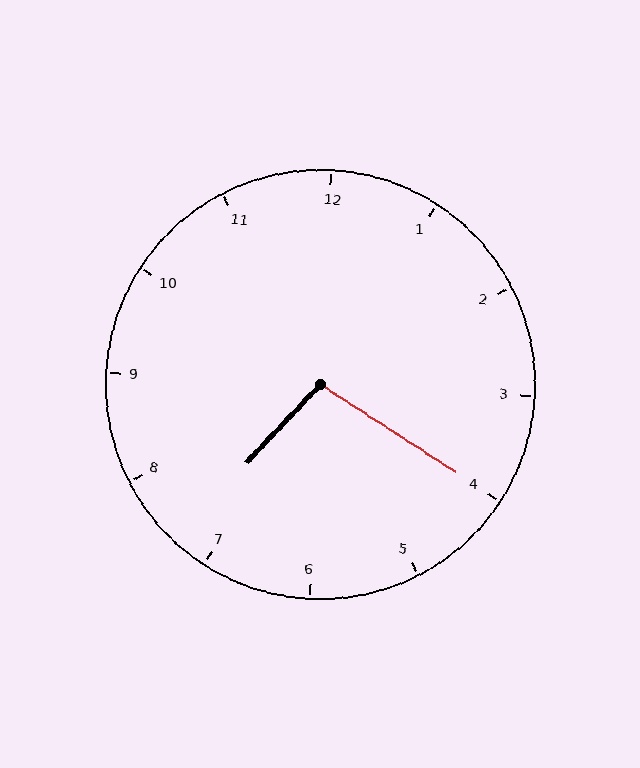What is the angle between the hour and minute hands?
Approximately 100 degrees.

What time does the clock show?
7:20.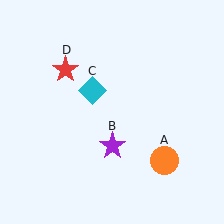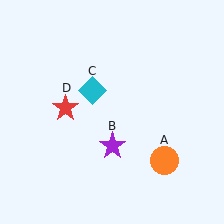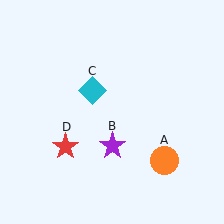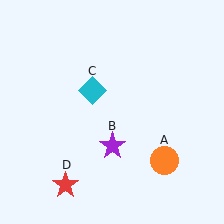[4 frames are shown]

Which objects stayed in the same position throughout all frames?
Orange circle (object A) and purple star (object B) and cyan diamond (object C) remained stationary.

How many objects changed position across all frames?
1 object changed position: red star (object D).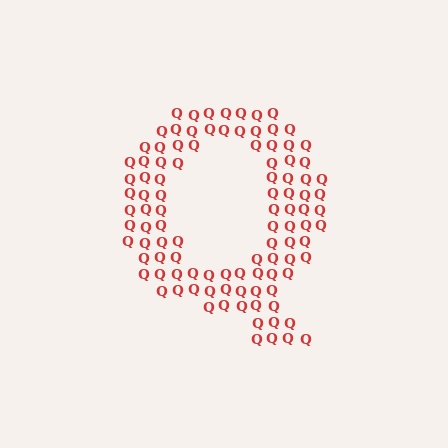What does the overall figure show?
The overall figure shows the letter Q.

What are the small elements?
The small elements are letter Q's.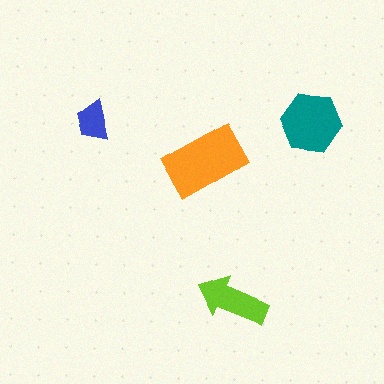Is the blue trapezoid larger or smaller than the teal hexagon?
Smaller.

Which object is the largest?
The orange rectangle.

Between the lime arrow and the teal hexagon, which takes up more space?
The teal hexagon.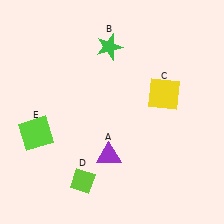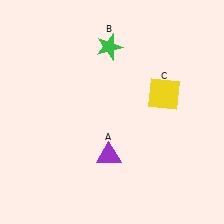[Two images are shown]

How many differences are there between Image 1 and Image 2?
There are 2 differences between the two images.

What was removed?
The lime diamond (D), the lime square (E) were removed in Image 2.